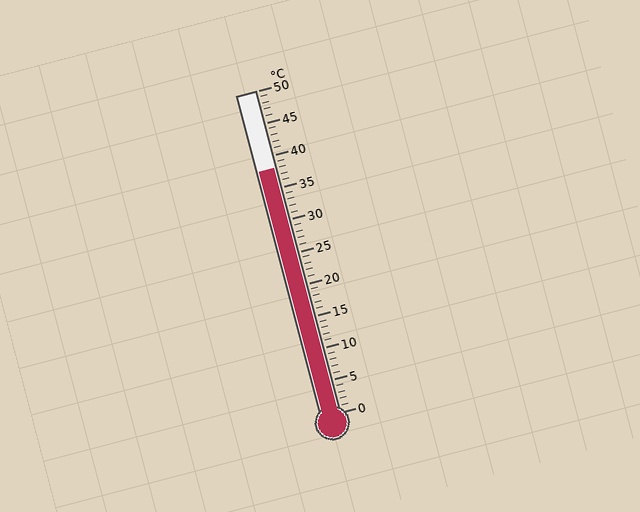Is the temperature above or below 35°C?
The temperature is above 35°C.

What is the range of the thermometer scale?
The thermometer scale ranges from 0°C to 50°C.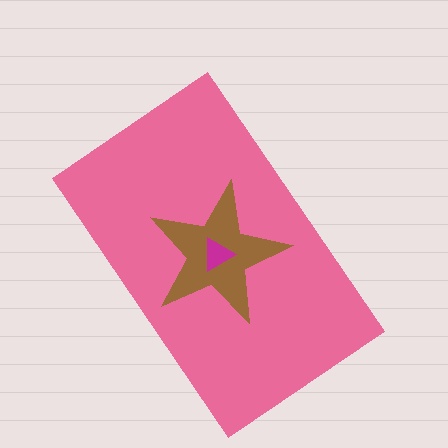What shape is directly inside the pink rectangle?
The brown star.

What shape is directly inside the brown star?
The magenta triangle.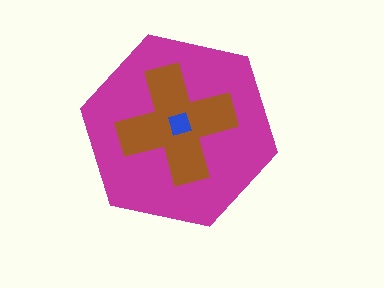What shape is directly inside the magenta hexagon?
The brown cross.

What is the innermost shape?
The blue diamond.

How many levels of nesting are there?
3.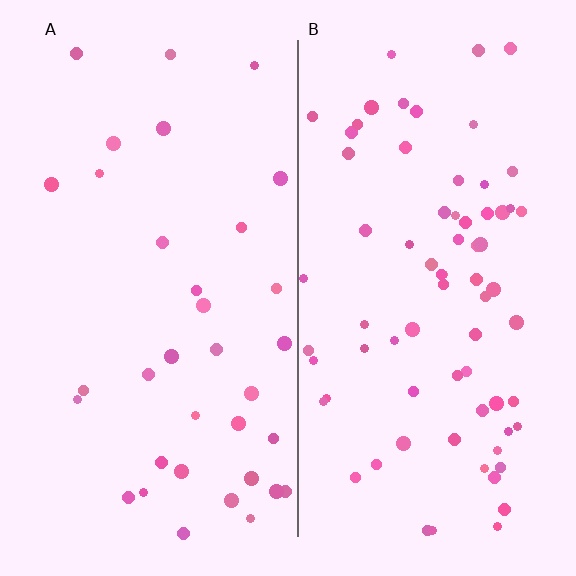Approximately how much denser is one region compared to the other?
Approximately 2.1× — region B over region A.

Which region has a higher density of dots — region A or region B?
B (the right).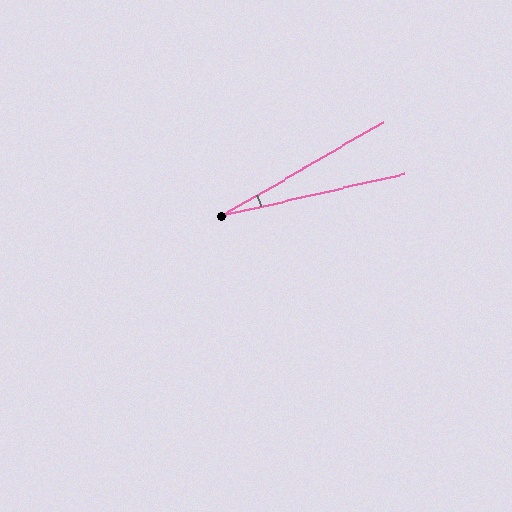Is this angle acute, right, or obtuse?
It is acute.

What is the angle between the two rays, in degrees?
Approximately 17 degrees.